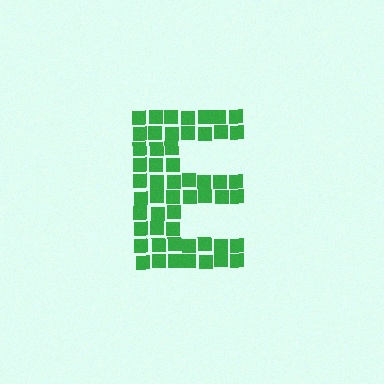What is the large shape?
The large shape is the letter E.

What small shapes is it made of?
It is made of small squares.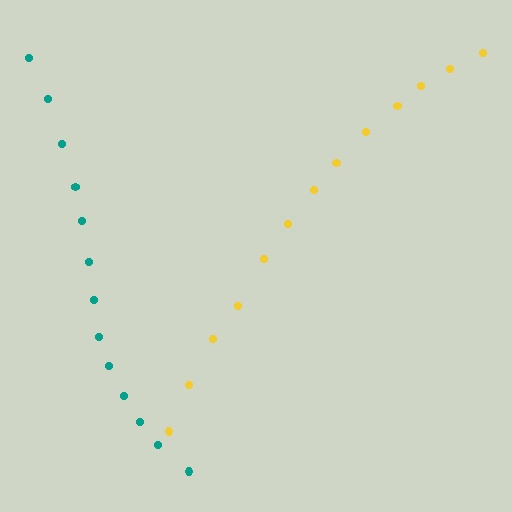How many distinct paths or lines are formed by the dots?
There are 2 distinct paths.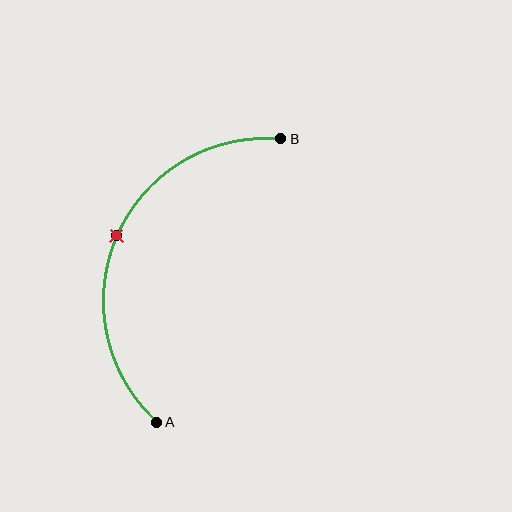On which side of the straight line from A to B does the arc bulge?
The arc bulges to the left of the straight line connecting A and B.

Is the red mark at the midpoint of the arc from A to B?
Yes. The red mark lies on the arc at equal arc-length from both A and B — it is the arc midpoint.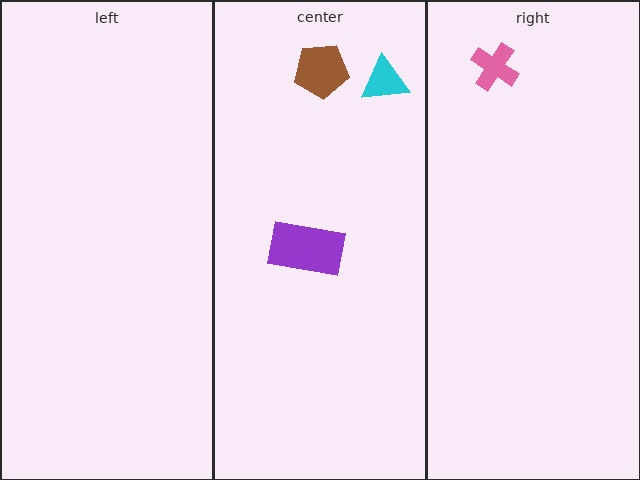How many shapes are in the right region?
1.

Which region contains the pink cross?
The right region.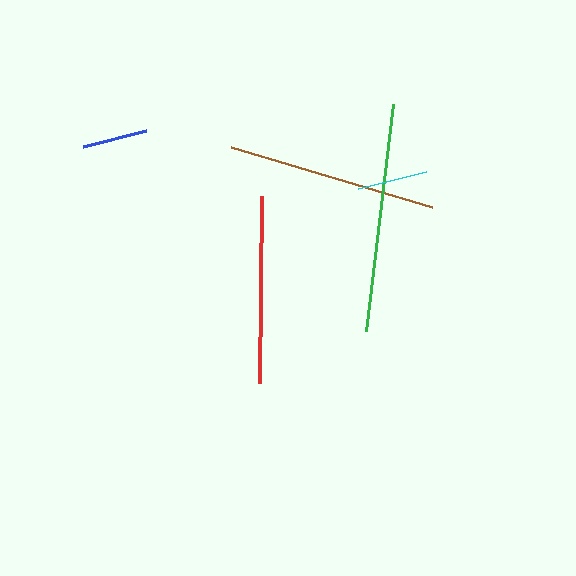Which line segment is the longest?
The green line is the longest at approximately 228 pixels.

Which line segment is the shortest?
The blue line is the shortest at approximately 65 pixels.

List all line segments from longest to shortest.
From longest to shortest: green, brown, red, cyan, blue.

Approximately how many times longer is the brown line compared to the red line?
The brown line is approximately 1.1 times the length of the red line.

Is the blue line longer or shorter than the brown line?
The brown line is longer than the blue line.